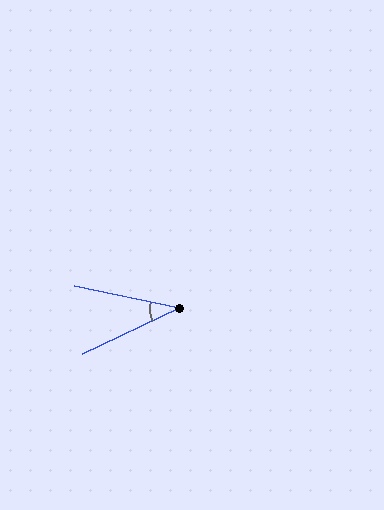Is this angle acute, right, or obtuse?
It is acute.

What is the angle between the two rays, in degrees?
Approximately 37 degrees.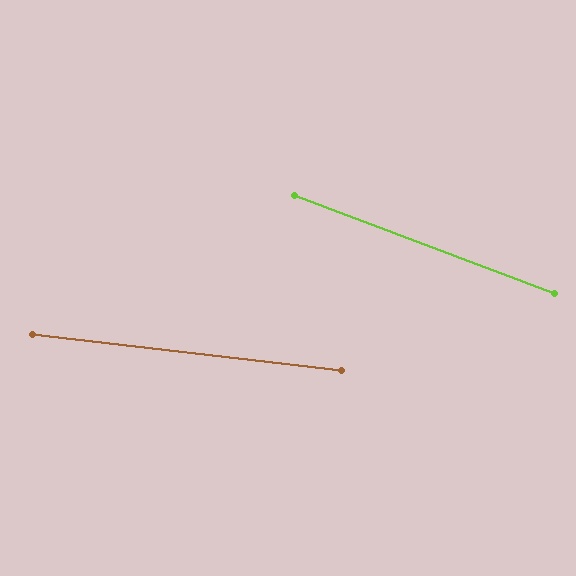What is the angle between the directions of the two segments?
Approximately 14 degrees.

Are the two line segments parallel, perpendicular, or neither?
Neither parallel nor perpendicular — they differ by about 14°.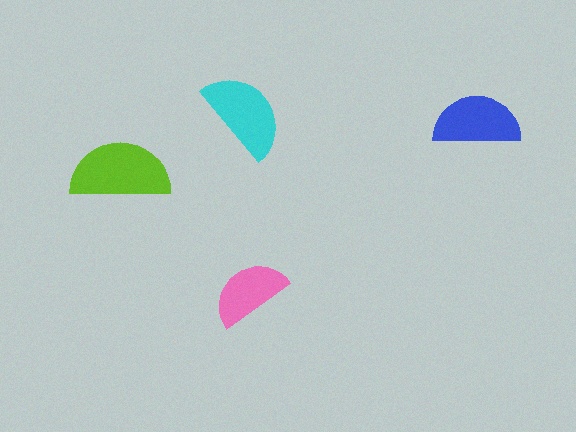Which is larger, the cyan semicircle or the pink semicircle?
The cyan one.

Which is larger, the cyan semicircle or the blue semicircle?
The cyan one.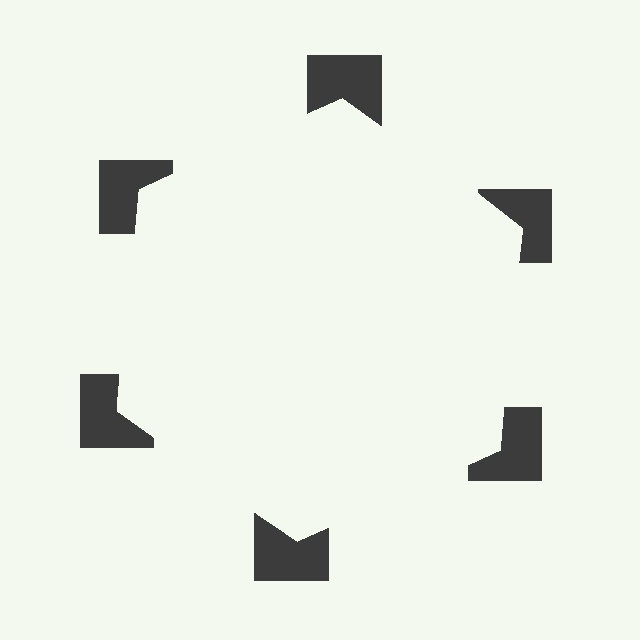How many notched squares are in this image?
There are 6 — one at each vertex of the illusory hexagon.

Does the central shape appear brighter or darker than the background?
It typically appears slightly brighter than the background, even though no actual brightness change is drawn.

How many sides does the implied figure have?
6 sides.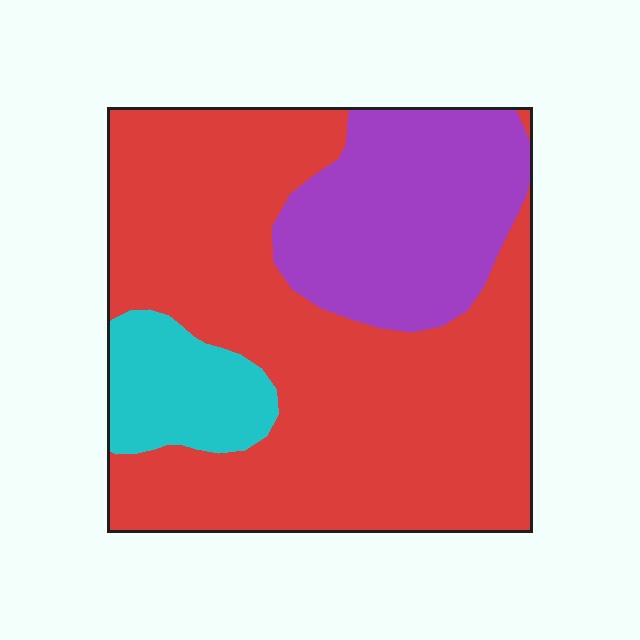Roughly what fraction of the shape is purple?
Purple takes up about one quarter (1/4) of the shape.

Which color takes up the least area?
Cyan, at roughly 10%.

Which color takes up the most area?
Red, at roughly 65%.